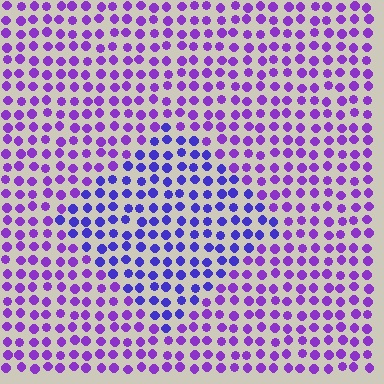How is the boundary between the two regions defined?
The boundary is defined purely by a slight shift in hue (about 30 degrees). Spacing, size, and orientation are identical on both sides.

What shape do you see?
I see a diamond.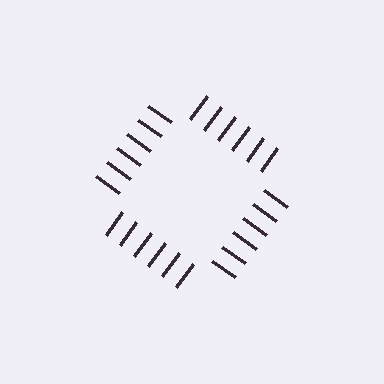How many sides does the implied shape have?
4 sides — the line-ends trace a square.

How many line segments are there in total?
24 — 6 along each of the 4 edges.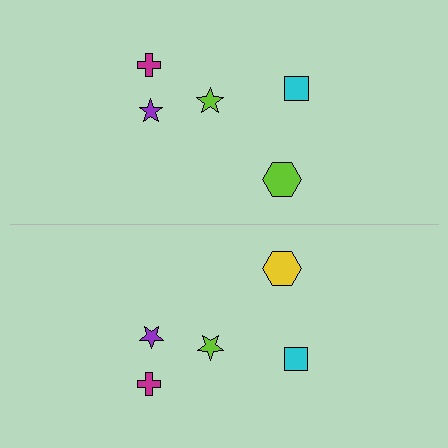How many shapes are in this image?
There are 10 shapes in this image.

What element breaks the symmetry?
The yellow hexagon on the bottom side breaks the symmetry — its mirror counterpart is lime.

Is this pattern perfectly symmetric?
No, the pattern is not perfectly symmetric. The yellow hexagon on the bottom side breaks the symmetry — its mirror counterpart is lime.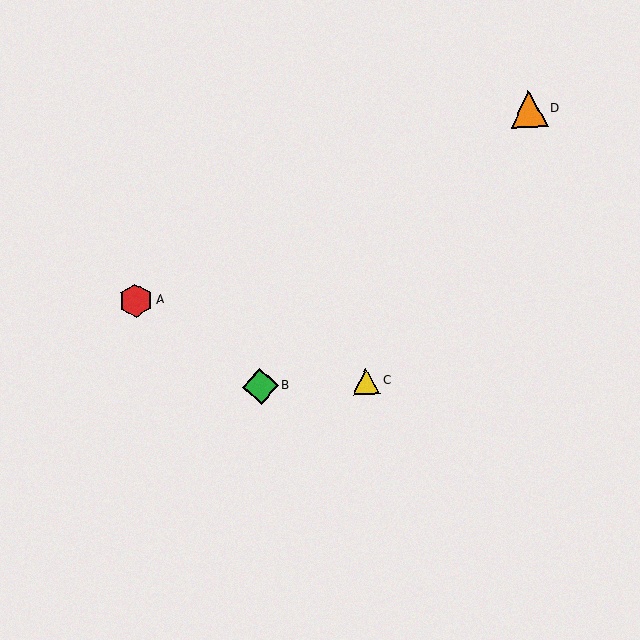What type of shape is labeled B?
Shape B is a green diamond.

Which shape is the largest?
The orange triangle (labeled D) is the largest.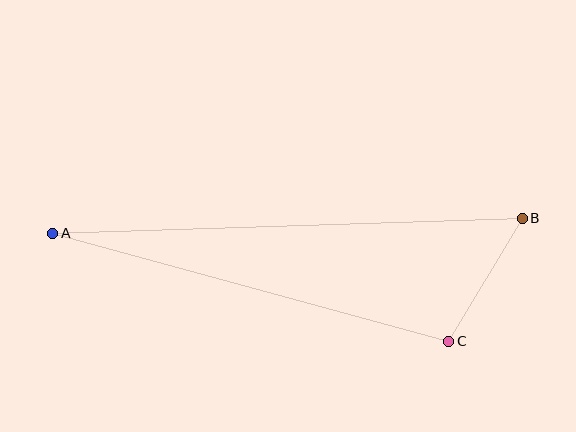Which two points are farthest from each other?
Points A and B are farthest from each other.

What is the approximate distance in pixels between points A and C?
The distance between A and C is approximately 410 pixels.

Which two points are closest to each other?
Points B and C are closest to each other.